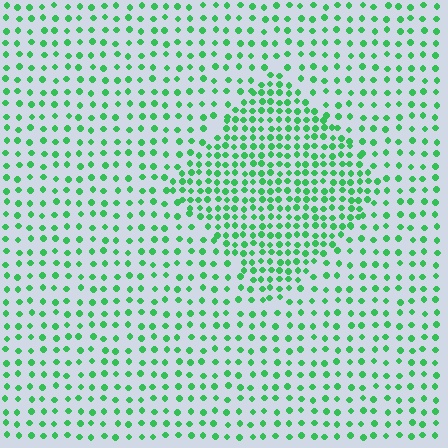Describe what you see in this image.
The image contains small green elements arranged at two different densities. A diamond-shaped region is visible where the elements are more densely packed than the surrounding area.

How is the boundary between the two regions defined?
The boundary is defined by a change in element density (approximately 1.9x ratio). All elements are the same color, size, and shape.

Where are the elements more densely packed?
The elements are more densely packed inside the diamond boundary.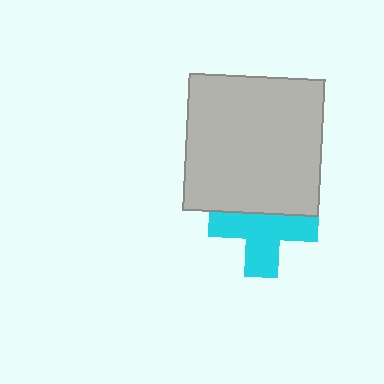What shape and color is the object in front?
The object in front is a light gray square.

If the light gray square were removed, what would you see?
You would see the complete cyan cross.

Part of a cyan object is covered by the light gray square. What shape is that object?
It is a cross.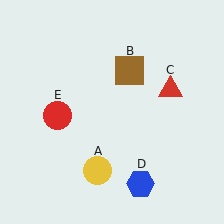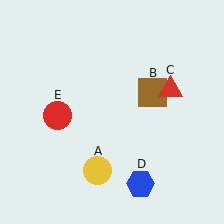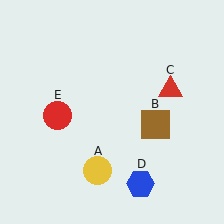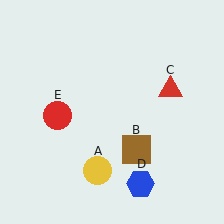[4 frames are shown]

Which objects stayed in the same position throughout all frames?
Yellow circle (object A) and red triangle (object C) and blue hexagon (object D) and red circle (object E) remained stationary.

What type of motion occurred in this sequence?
The brown square (object B) rotated clockwise around the center of the scene.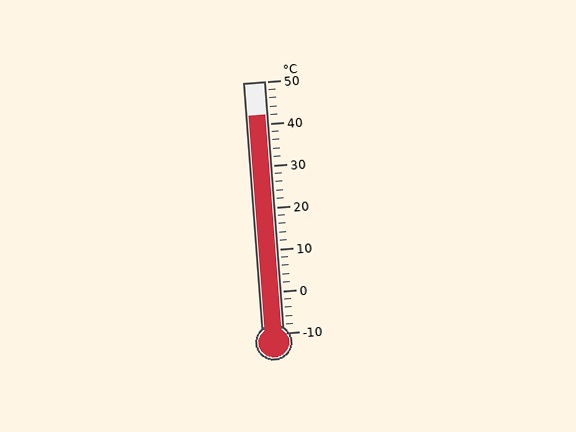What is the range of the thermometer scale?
The thermometer scale ranges from -10°C to 50°C.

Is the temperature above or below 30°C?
The temperature is above 30°C.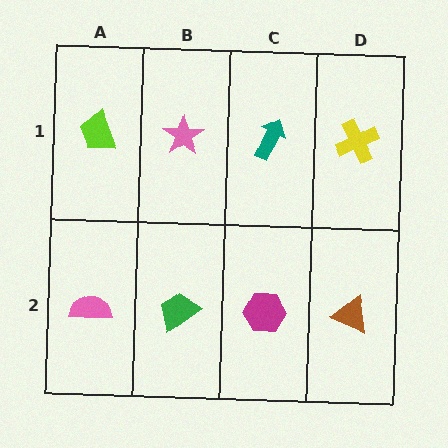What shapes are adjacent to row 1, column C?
A magenta hexagon (row 2, column C), a pink star (row 1, column B), a yellow cross (row 1, column D).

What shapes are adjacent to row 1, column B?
A green trapezoid (row 2, column B), a lime trapezoid (row 1, column A), a teal arrow (row 1, column C).